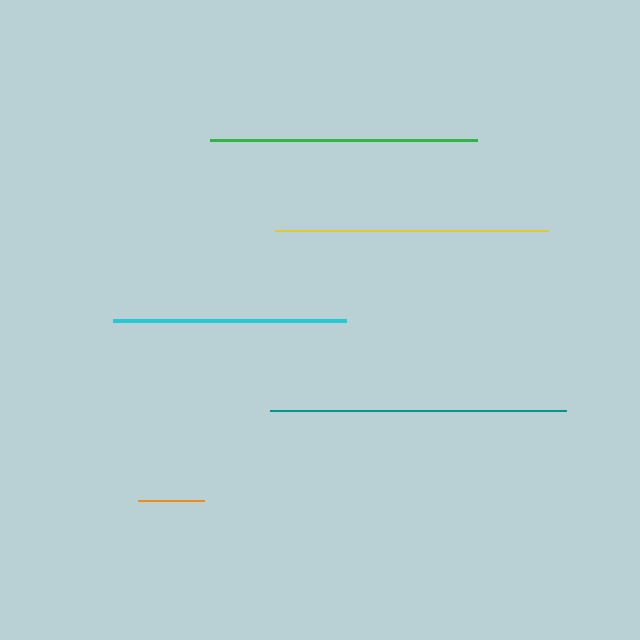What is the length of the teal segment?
The teal segment is approximately 296 pixels long.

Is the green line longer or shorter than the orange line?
The green line is longer than the orange line.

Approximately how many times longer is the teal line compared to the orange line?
The teal line is approximately 4.5 times the length of the orange line.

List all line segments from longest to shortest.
From longest to shortest: teal, yellow, green, cyan, orange.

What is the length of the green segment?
The green segment is approximately 267 pixels long.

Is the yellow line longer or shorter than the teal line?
The teal line is longer than the yellow line.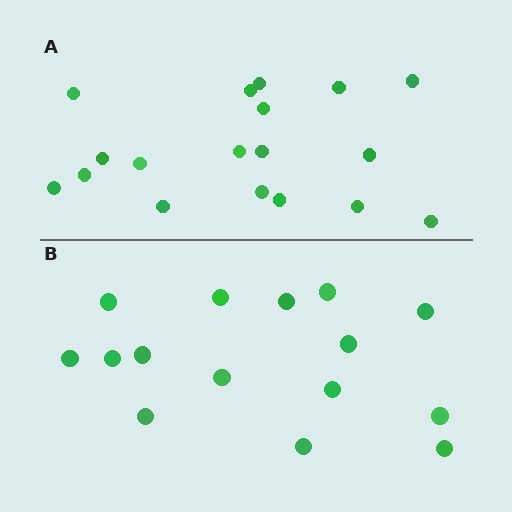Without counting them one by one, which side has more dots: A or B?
Region A (the top region) has more dots.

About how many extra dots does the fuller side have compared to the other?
Region A has just a few more — roughly 2 or 3 more dots than region B.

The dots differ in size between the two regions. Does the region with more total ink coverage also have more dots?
No. Region B has more total ink coverage because its dots are larger, but region A actually contains more individual dots. Total area can be misleading — the number of items is what matters here.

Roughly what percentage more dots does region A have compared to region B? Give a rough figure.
About 20% more.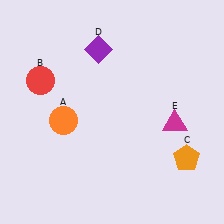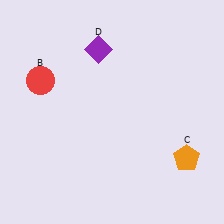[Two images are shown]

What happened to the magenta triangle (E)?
The magenta triangle (E) was removed in Image 2. It was in the bottom-right area of Image 1.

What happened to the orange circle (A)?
The orange circle (A) was removed in Image 2. It was in the bottom-left area of Image 1.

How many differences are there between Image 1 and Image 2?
There are 2 differences between the two images.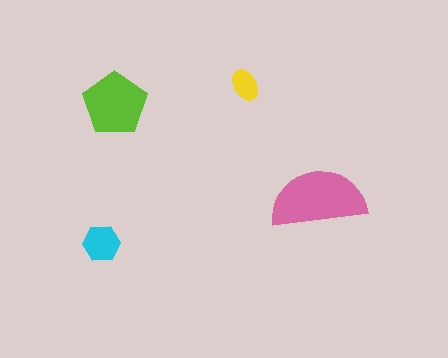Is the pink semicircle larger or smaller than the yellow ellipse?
Larger.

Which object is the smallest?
The yellow ellipse.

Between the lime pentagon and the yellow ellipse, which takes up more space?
The lime pentagon.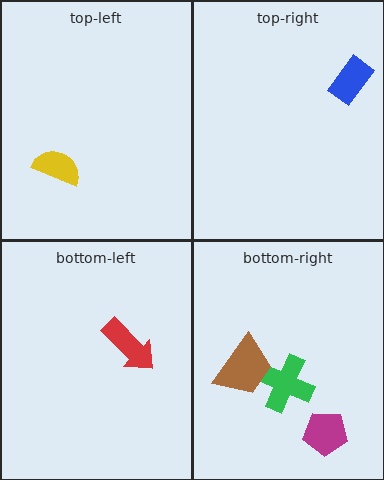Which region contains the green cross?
The bottom-right region.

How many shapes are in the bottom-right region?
3.